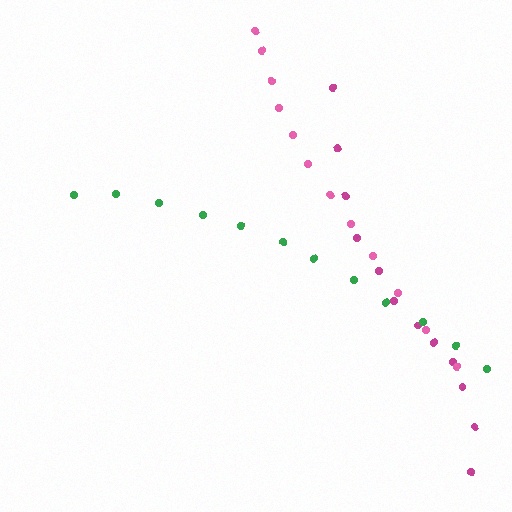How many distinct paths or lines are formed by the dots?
There are 3 distinct paths.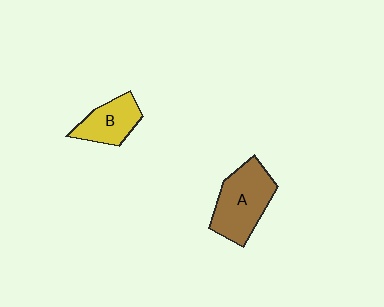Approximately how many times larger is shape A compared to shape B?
Approximately 1.5 times.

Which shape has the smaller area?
Shape B (yellow).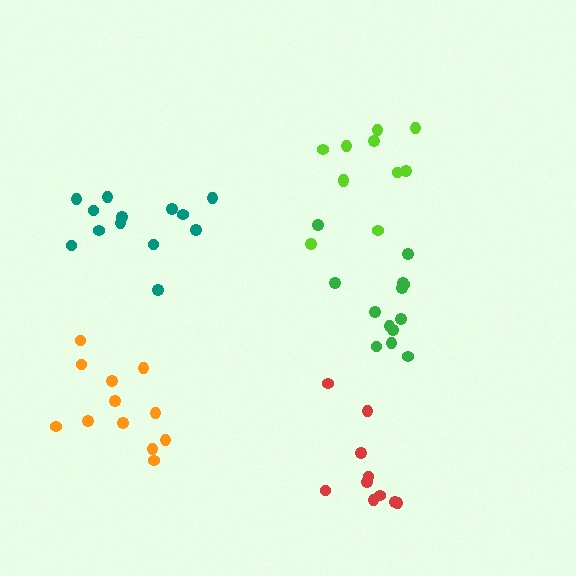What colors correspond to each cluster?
The clusters are colored: teal, lime, green, red, orange.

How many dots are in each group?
Group 1: 13 dots, Group 2: 11 dots, Group 3: 13 dots, Group 4: 10 dots, Group 5: 12 dots (59 total).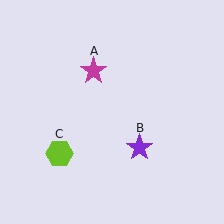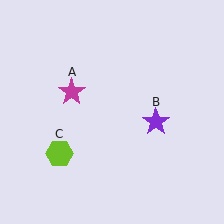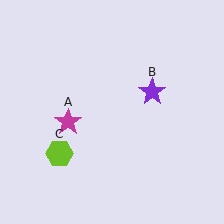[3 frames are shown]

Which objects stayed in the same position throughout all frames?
Lime hexagon (object C) remained stationary.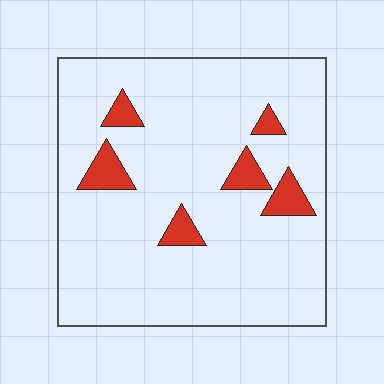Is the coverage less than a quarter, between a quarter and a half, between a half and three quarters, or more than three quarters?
Less than a quarter.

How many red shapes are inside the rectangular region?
6.